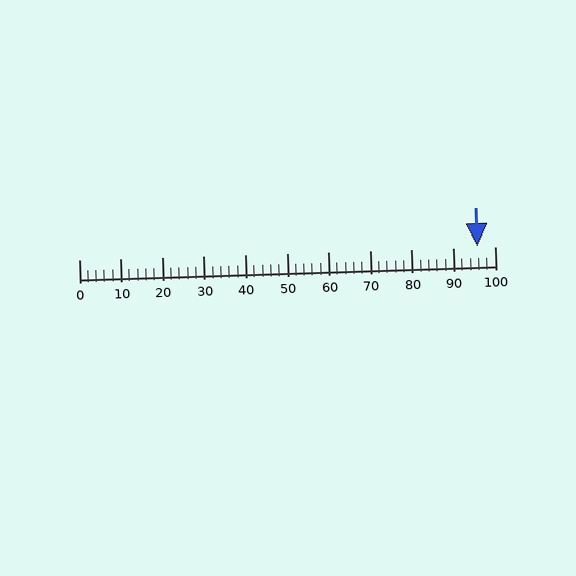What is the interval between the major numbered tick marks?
The major tick marks are spaced 10 units apart.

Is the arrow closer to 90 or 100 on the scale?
The arrow is closer to 100.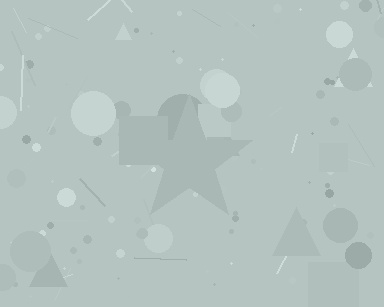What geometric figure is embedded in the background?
A star is embedded in the background.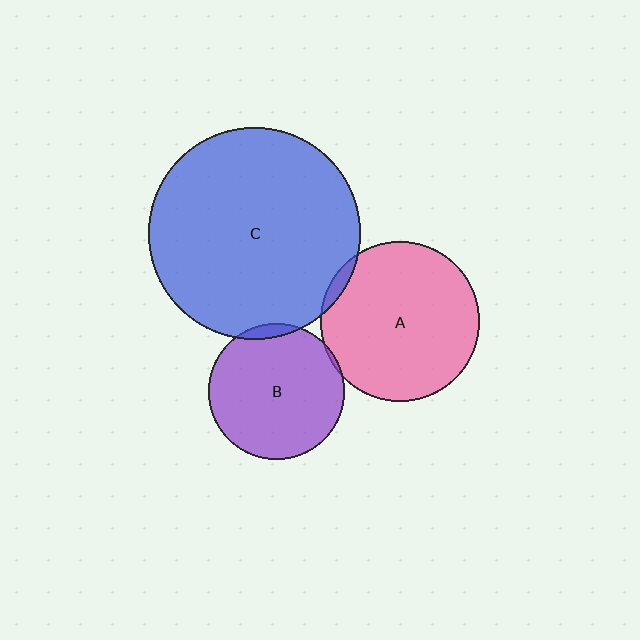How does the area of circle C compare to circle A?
Approximately 1.8 times.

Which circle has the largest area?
Circle C (blue).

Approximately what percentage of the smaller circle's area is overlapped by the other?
Approximately 5%.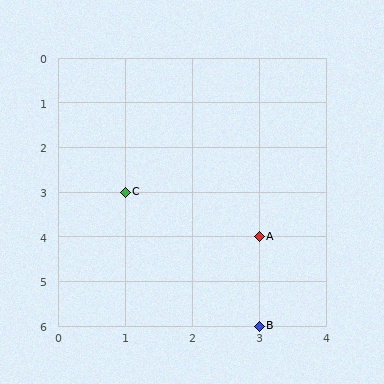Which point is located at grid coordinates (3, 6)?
Point B is at (3, 6).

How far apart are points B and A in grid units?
Points B and A are 2 rows apart.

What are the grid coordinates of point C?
Point C is at grid coordinates (1, 3).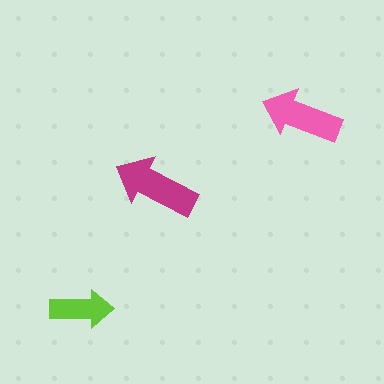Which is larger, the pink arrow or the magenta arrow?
The magenta one.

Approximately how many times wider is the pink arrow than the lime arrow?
About 1.5 times wider.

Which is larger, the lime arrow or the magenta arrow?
The magenta one.